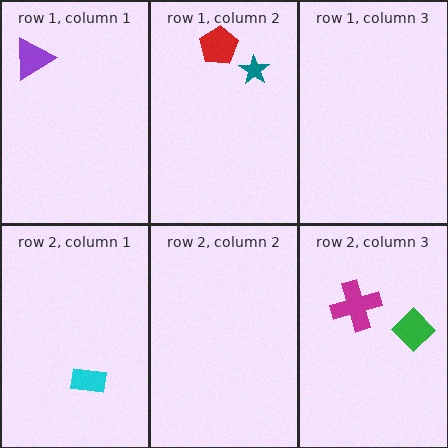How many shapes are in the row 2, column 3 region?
2.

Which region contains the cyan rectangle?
The row 2, column 1 region.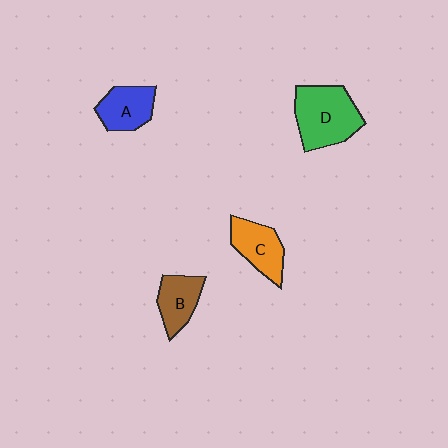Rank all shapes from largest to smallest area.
From largest to smallest: D (green), C (orange), A (blue), B (brown).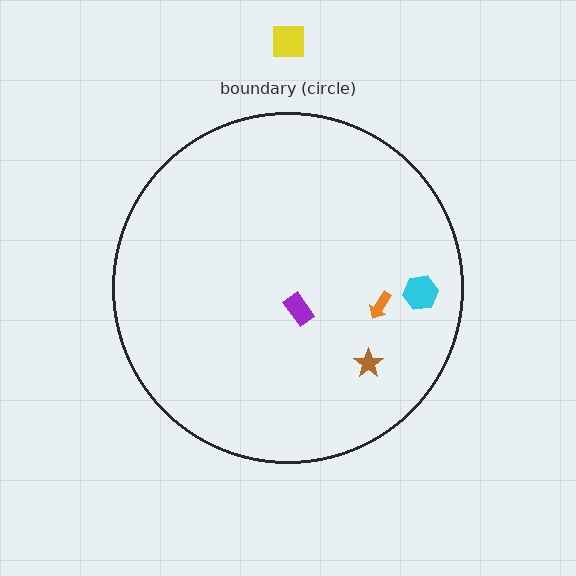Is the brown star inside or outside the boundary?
Inside.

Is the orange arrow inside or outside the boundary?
Inside.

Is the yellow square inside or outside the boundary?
Outside.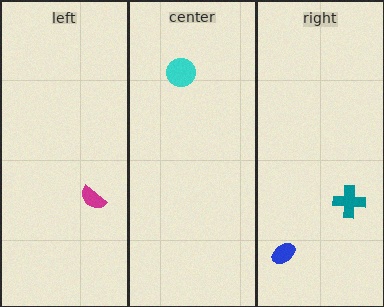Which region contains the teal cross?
The right region.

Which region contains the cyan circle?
The center region.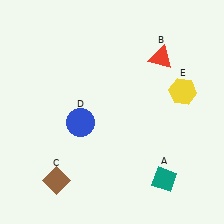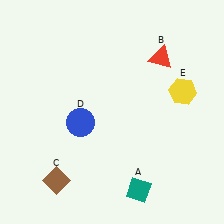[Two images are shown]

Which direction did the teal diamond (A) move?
The teal diamond (A) moved left.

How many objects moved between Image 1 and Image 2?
1 object moved between the two images.